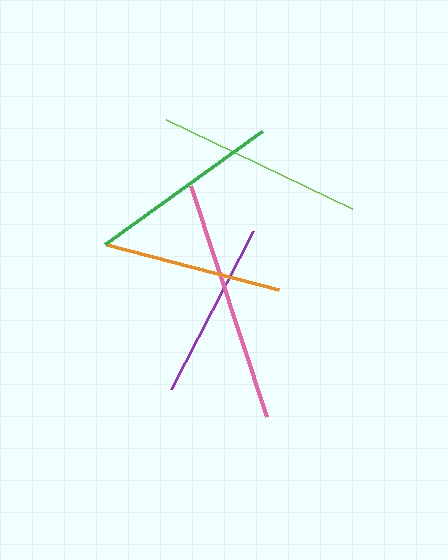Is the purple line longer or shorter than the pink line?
The pink line is longer than the purple line.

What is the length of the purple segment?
The purple segment is approximately 177 pixels long.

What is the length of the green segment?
The green segment is approximately 193 pixels long.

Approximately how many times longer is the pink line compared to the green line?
The pink line is approximately 1.3 times the length of the green line.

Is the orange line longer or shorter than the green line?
The green line is longer than the orange line.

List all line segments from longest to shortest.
From longest to shortest: pink, lime, green, orange, purple.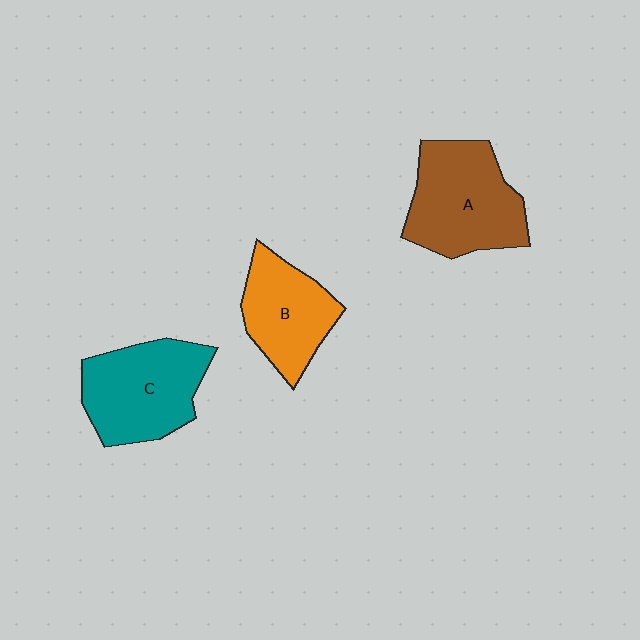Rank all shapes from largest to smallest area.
From largest to smallest: A (brown), C (teal), B (orange).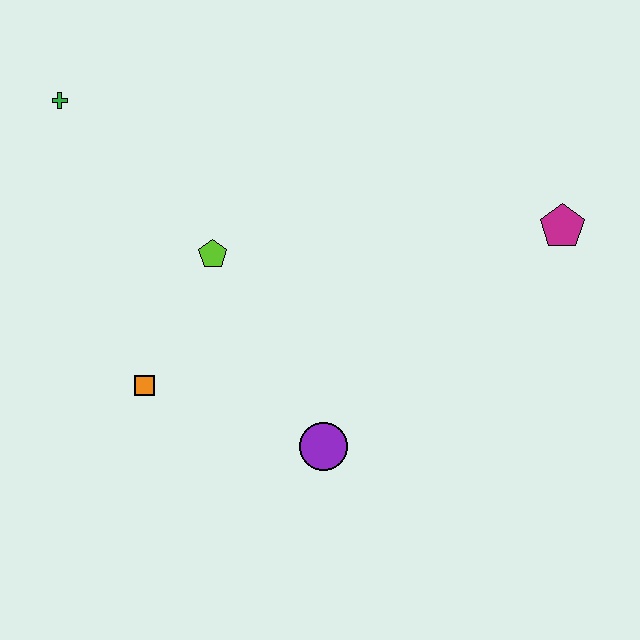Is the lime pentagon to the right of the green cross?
Yes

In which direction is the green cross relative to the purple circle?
The green cross is above the purple circle.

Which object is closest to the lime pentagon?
The orange square is closest to the lime pentagon.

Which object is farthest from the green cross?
The magenta pentagon is farthest from the green cross.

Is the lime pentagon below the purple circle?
No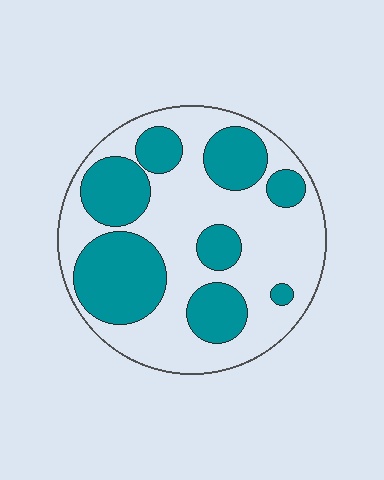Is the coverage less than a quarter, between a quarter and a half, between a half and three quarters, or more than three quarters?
Between a quarter and a half.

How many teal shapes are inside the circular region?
8.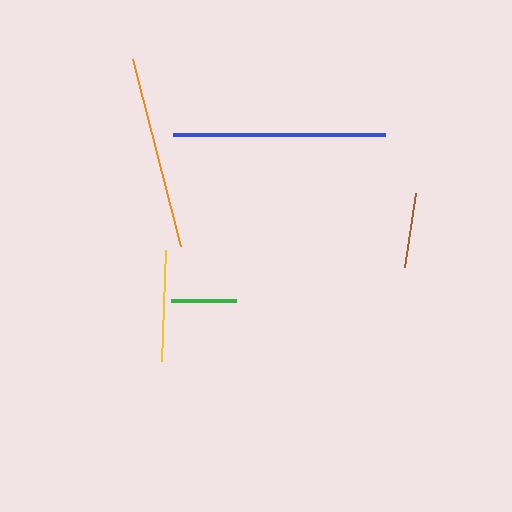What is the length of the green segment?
The green segment is approximately 65 pixels long.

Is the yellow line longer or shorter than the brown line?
The yellow line is longer than the brown line.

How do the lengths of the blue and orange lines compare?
The blue and orange lines are approximately the same length.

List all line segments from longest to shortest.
From longest to shortest: blue, orange, yellow, brown, green.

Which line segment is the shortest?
The green line is the shortest at approximately 65 pixels.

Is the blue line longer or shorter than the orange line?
The blue line is longer than the orange line.